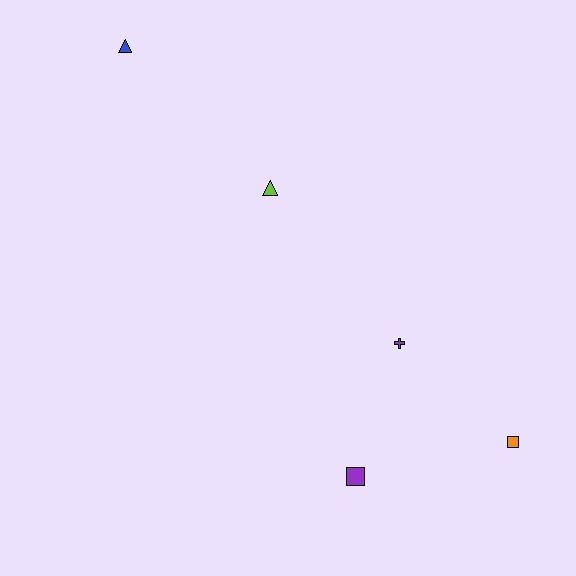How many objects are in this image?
There are 5 objects.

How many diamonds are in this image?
There are no diamonds.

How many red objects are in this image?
There are no red objects.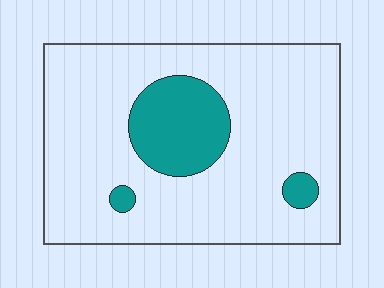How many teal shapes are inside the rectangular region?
3.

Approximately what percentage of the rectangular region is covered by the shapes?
Approximately 15%.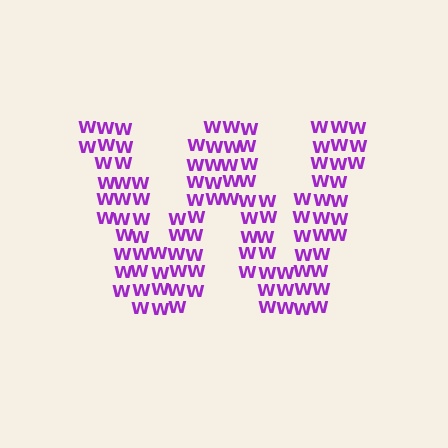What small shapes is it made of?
It is made of small letter W's.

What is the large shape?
The large shape is the letter W.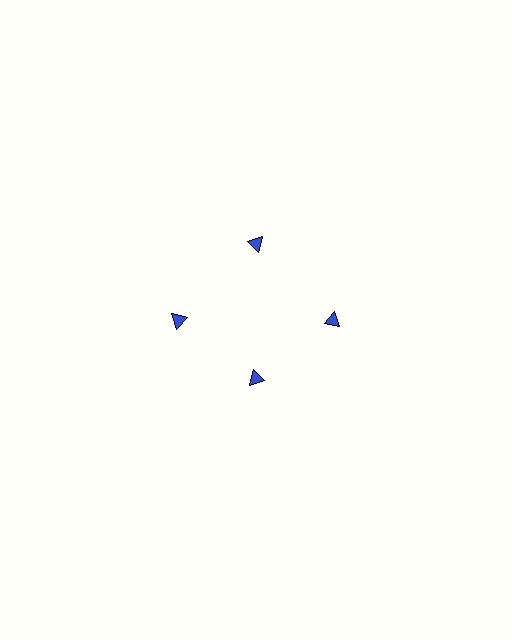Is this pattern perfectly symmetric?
No. The 4 blue triangles are arranged in a ring, but one element near the 6 o'clock position is pulled inward toward the center, breaking the 4-fold rotational symmetry.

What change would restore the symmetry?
The symmetry would be restored by moving it outward, back onto the ring so that all 4 triangles sit at equal angles and equal distance from the center.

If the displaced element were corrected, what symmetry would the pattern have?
It would have 4-fold rotational symmetry — the pattern would map onto itself every 90 degrees.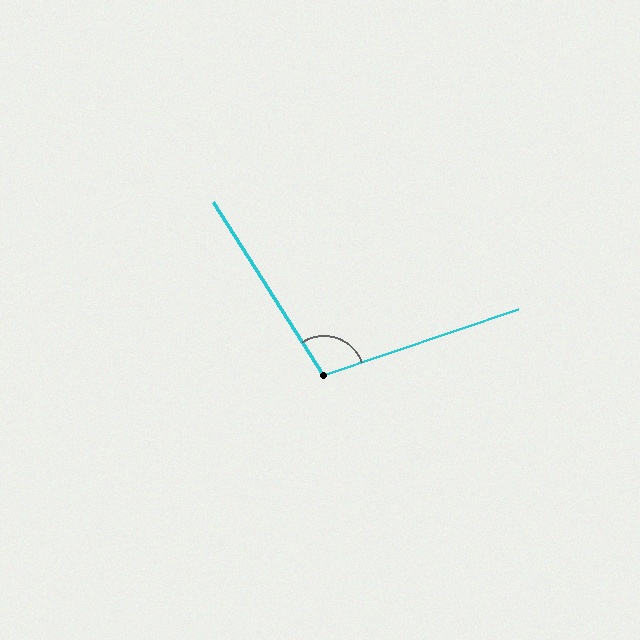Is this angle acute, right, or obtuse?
It is obtuse.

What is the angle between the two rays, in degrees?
Approximately 104 degrees.